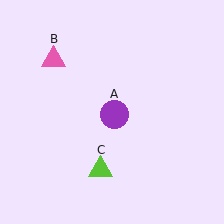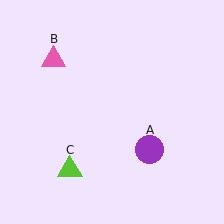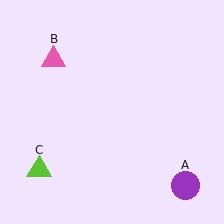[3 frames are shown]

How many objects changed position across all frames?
2 objects changed position: purple circle (object A), lime triangle (object C).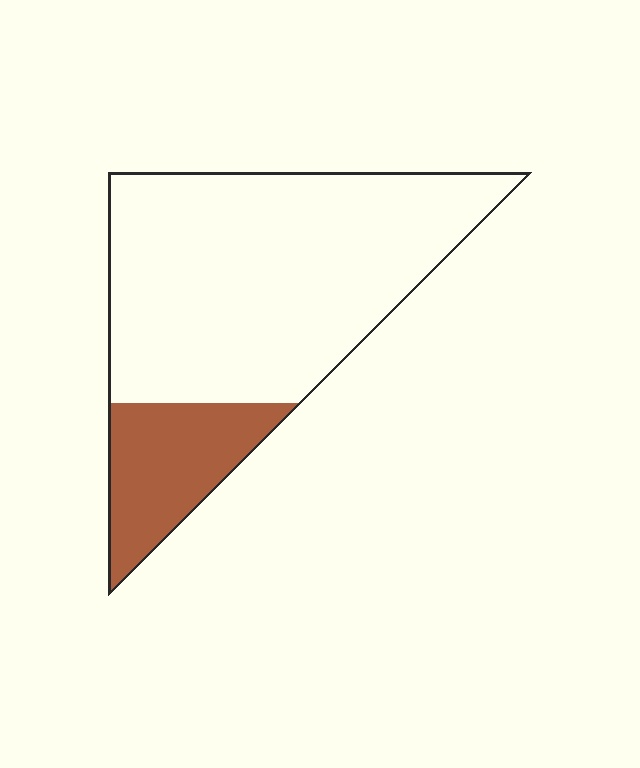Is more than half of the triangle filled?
No.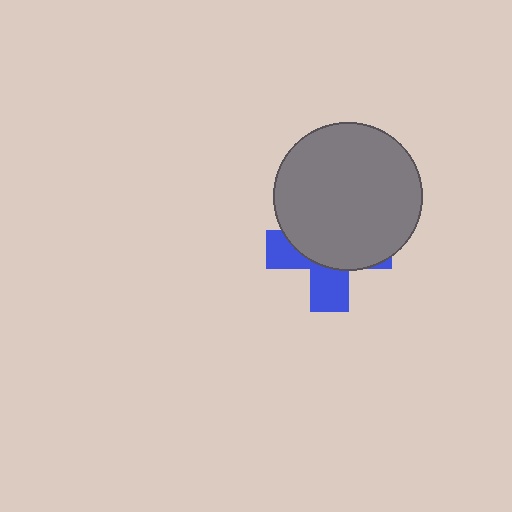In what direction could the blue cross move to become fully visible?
The blue cross could move down. That would shift it out from behind the gray circle entirely.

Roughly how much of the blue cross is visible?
A small part of it is visible (roughly 37%).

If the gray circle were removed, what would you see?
You would see the complete blue cross.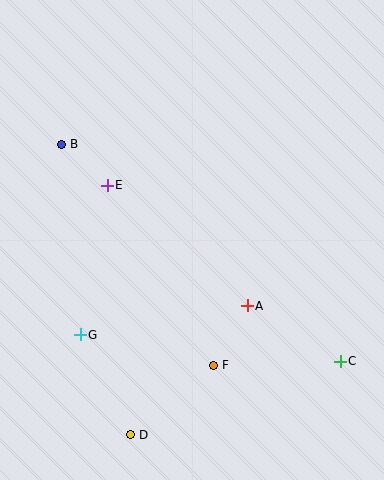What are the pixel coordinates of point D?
Point D is at (131, 435).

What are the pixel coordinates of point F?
Point F is at (214, 365).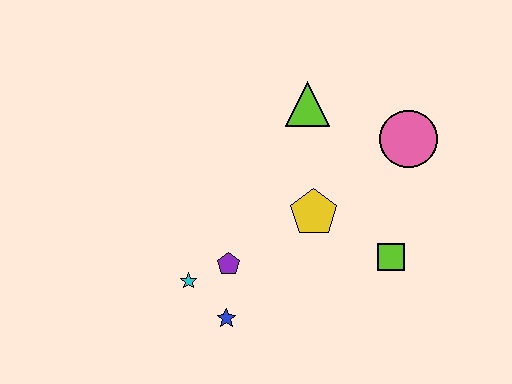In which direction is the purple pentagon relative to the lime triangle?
The purple pentagon is below the lime triangle.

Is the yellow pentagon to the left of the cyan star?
No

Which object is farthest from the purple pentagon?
The pink circle is farthest from the purple pentagon.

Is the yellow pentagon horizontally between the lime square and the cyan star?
Yes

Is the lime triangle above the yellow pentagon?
Yes